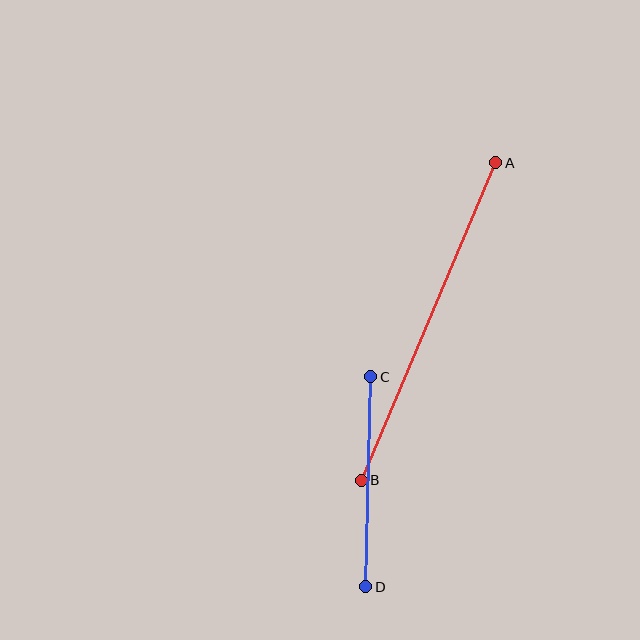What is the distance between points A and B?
The distance is approximately 345 pixels.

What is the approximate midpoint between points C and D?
The midpoint is at approximately (368, 482) pixels.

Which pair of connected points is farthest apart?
Points A and B are farthest apart.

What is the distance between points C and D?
The distance is approximately 210 pixels.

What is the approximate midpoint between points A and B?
The midpoint is at approximately (429, 322) pixels.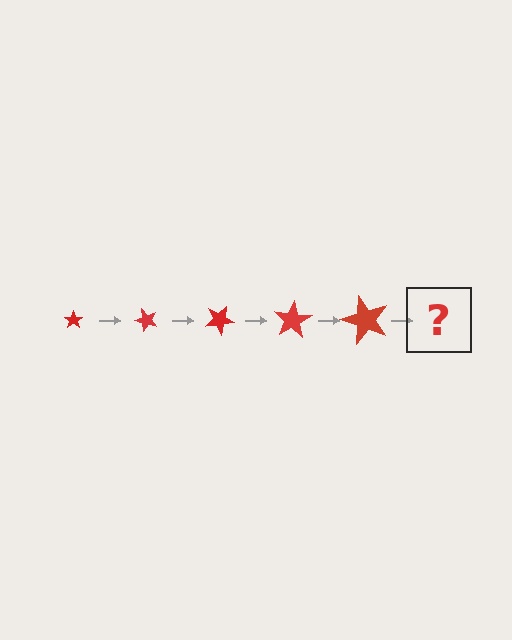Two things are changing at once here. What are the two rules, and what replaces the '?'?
The two rules are that the star grows larger each step and it rotates 50 degrees each step. The '?' should be a star, larger than the previous one and rotated 250 degrees from the start.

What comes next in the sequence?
The next element should be a star, larger than the previous one and rotated 250 degrees from the start.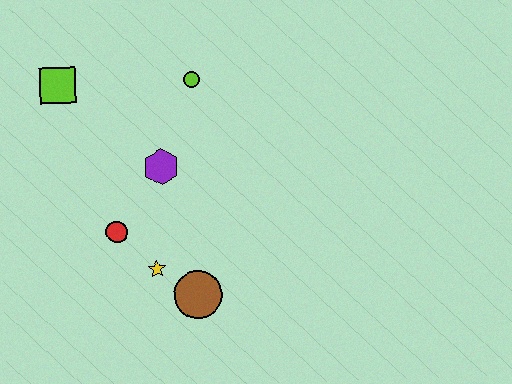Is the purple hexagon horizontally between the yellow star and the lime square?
No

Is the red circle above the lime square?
No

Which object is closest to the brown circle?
The yellow star is closest to the brown circle.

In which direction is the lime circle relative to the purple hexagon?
The lime circle is above the purple hexagon.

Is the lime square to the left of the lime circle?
Yes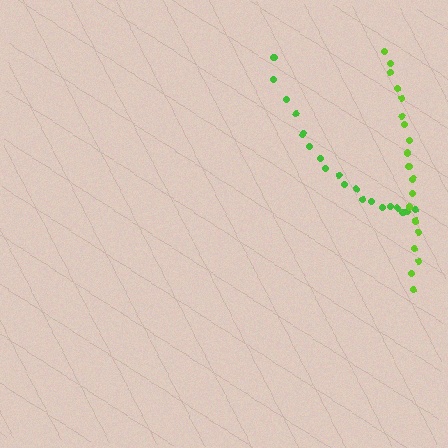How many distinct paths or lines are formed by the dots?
There are 2 distinct paths.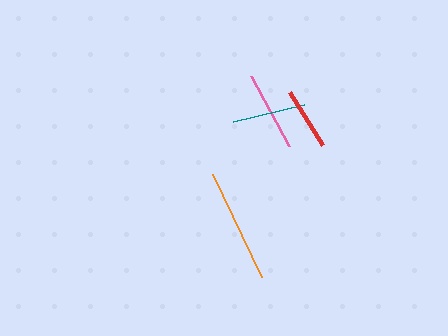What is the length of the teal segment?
The teal segment is approximately 73 pixels long.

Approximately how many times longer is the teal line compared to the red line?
The teal line is approximately 1.2 times the length of the red line.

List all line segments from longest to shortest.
From longest to shortest: orange, pink, teal, red.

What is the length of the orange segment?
The orange segment is approximately 115 pixels long.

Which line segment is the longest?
The orange line is the longest at approximately 115 pixels.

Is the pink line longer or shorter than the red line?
The pink line is longer than the red line.